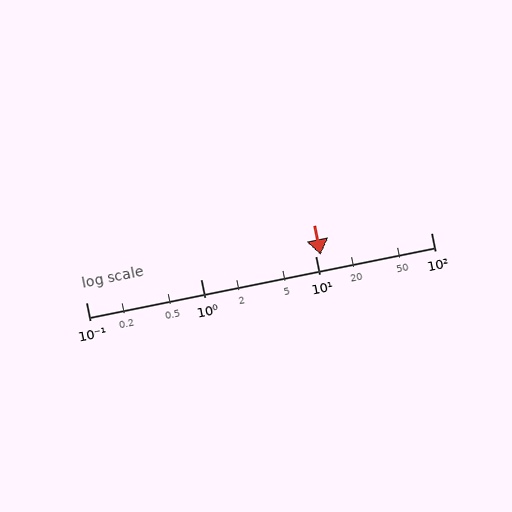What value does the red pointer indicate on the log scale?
The pointer indicates approximately 11.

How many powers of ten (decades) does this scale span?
The scale spans 3 decades, from 0.1 to 100.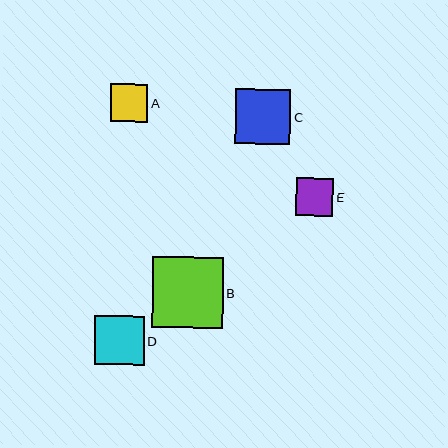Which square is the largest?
Square B is the largest with a size of approximately 71 pixels.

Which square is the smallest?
Square A is the smallest with a size of approximately 38 pixels.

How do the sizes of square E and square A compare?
Square E and square A are approximately the same size.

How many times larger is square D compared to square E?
Square D is approximately 1.3 times the size of square E.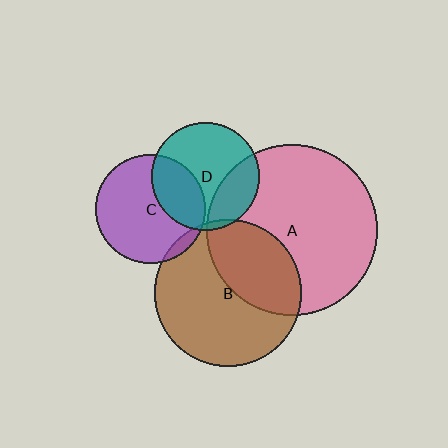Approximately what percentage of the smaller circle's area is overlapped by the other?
Approximately 30%.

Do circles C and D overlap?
Yes.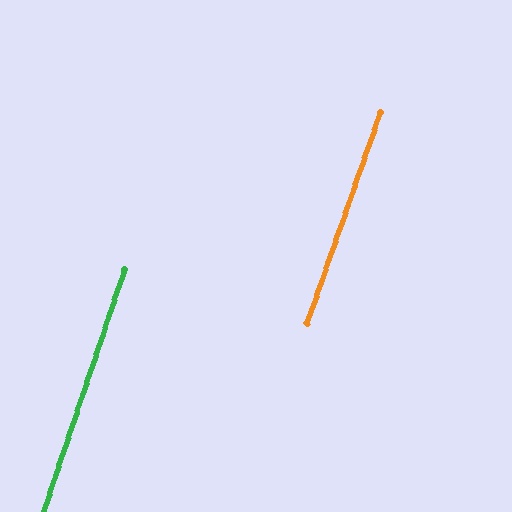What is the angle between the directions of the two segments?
Approximately 1 degree.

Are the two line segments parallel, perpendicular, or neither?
Parallel — their directions differ by only 0.9°.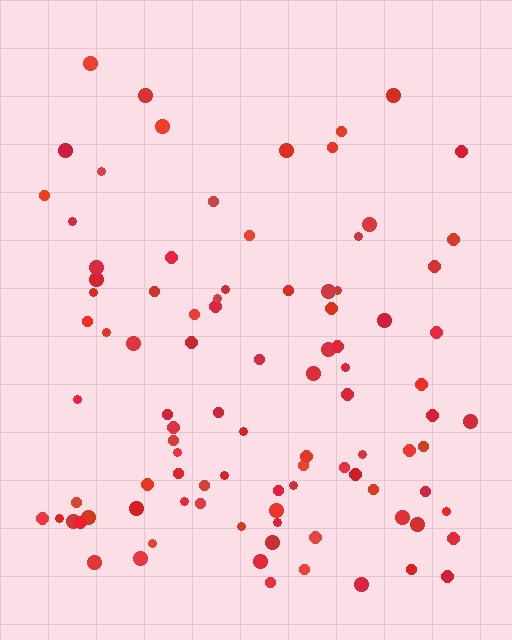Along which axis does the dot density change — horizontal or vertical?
Vertical.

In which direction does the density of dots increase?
From top to bottom, with the bottom side densest.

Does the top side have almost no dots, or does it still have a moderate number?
Still a moderate number, just noticeably fewer than the bottom.